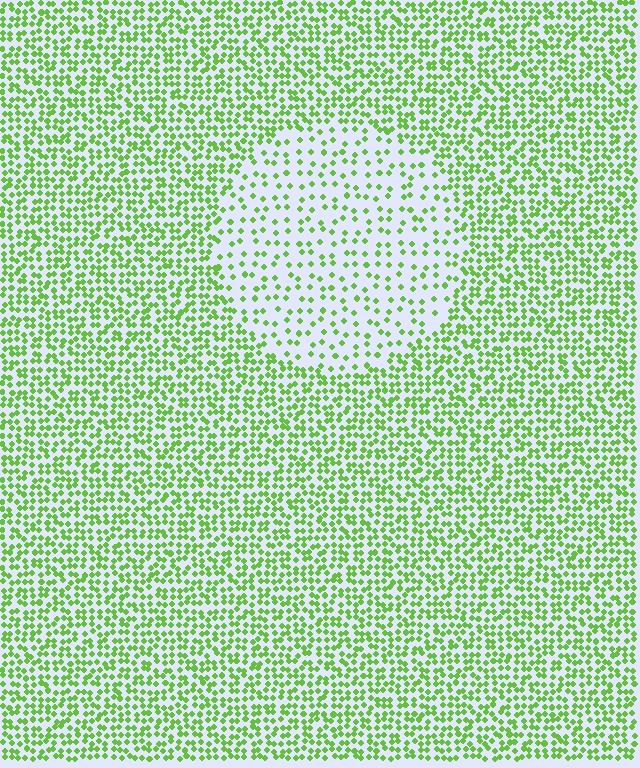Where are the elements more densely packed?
The elements are more densely packed outside the circle boundary.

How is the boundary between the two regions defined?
The boundary is defined by a change in element density (approximately 2.4x ratio). All elements are the same color, size, and shape.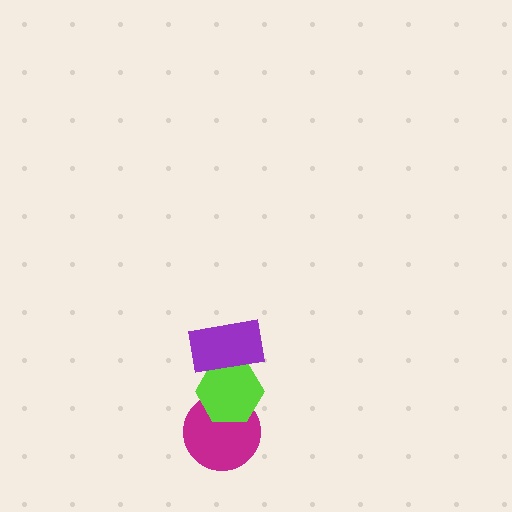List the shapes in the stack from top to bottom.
From top to bottom: the purple rectangle, the lime hexagon, the magenta circle.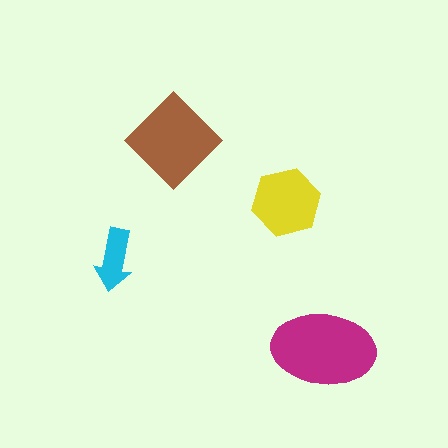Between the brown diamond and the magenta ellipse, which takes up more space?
The magenta ellipse.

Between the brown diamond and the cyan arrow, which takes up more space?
The brown diamond.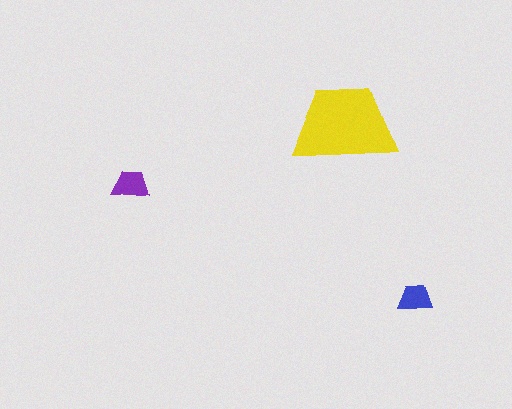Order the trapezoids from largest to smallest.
the yellow one, the purple one, the blue one.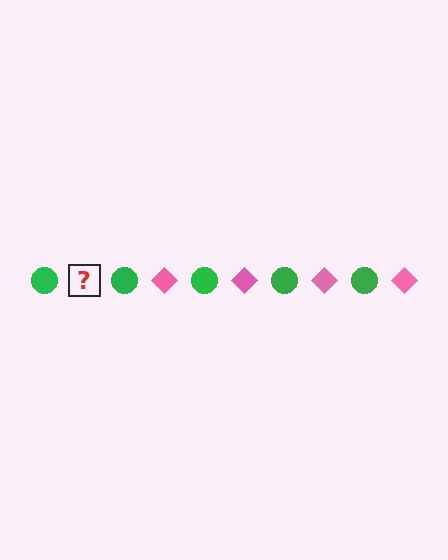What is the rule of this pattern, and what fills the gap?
The rule is that the pattern alternates between green circle and pink diamond. The gap should be filled with a pink diamond.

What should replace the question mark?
The question mark should be replaced with a pink diamond.